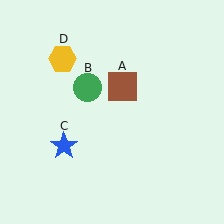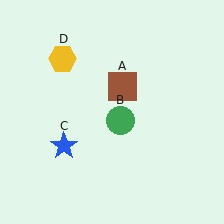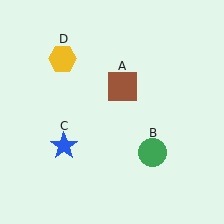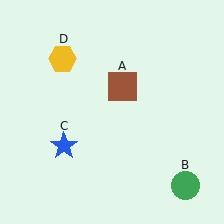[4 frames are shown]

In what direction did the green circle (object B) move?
The green circle (object B) moved down and to the right.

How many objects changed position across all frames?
1 object changed position: green circle (object B).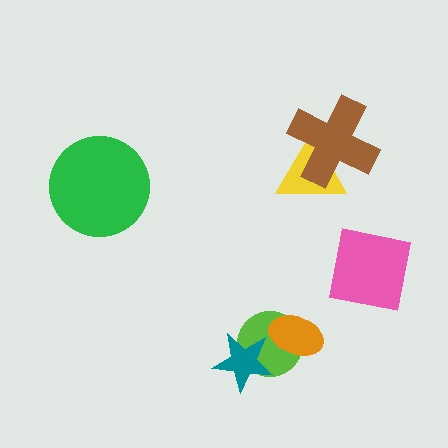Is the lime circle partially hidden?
Yes, it is partially covered by another shape.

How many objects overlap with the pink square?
0 objects overlap with the pink square.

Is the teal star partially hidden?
No, no other shape covers it.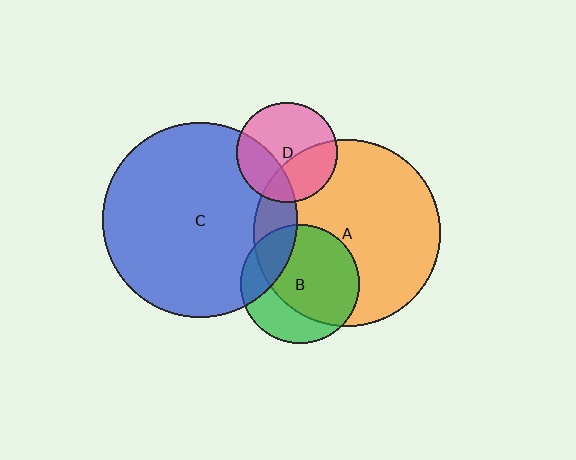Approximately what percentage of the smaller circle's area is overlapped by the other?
Approximately 35%.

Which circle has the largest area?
Circle C (blue).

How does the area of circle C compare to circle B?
Approximately 2.7 times.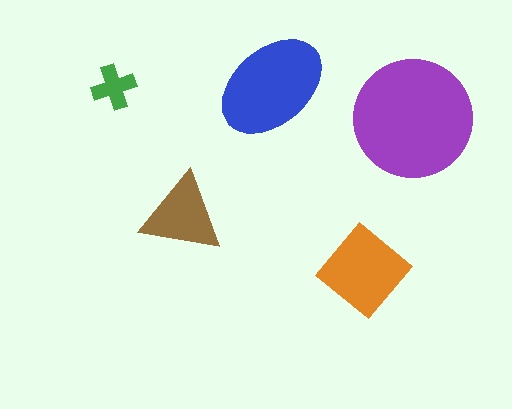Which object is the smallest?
The green cross.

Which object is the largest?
The purple circle.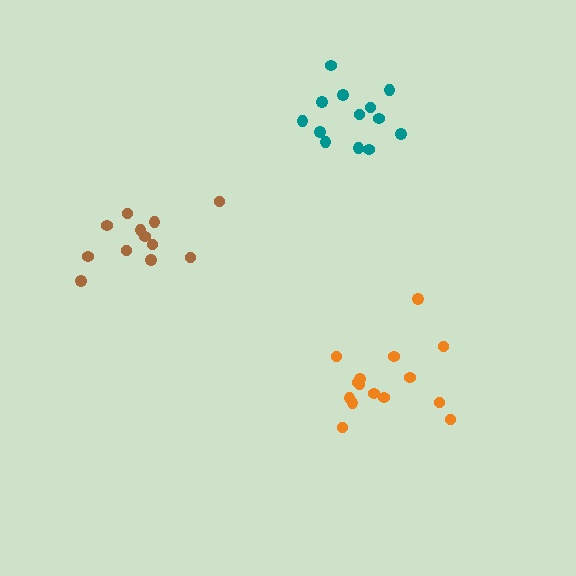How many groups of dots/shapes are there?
There are 3 groups.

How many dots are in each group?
Group 1: 12 dots, Group 2: 15 dots, Group 3: 13 dots (40 total).